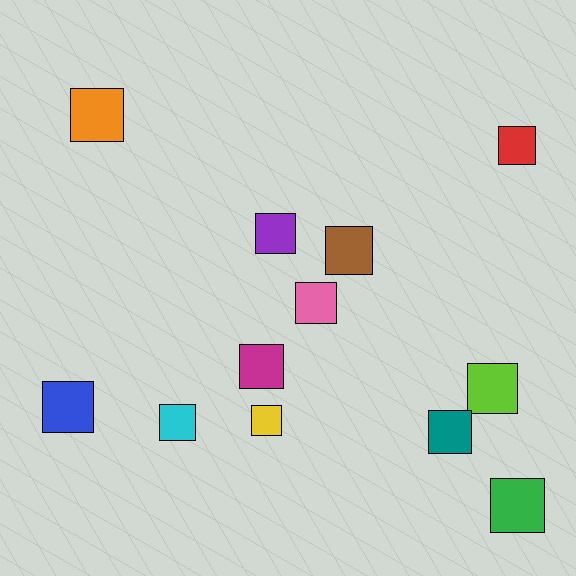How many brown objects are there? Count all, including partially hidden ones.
There is 1 brown object.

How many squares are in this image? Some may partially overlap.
There are 12 squares.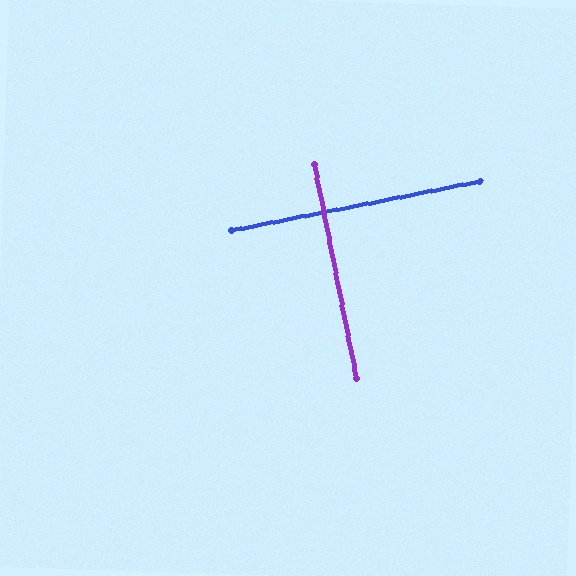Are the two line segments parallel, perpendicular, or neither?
Perpendicular — they meet at approximately 90°.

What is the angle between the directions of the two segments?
Approximately 90 degrees.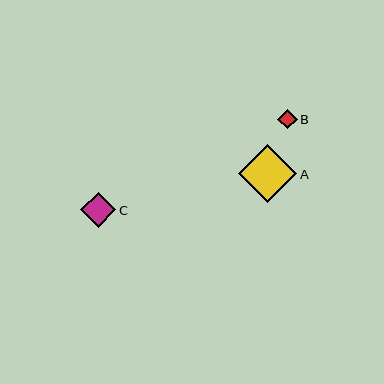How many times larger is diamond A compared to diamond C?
Diamond A is approximately 1.7 times the size of diamond C.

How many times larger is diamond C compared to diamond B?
Diamond C is approximately 1.8 times the size of diamond B.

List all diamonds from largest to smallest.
From largest to smallest: A, C, B.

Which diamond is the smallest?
Diamond B is the smallest with a size of approximately 20 pixels.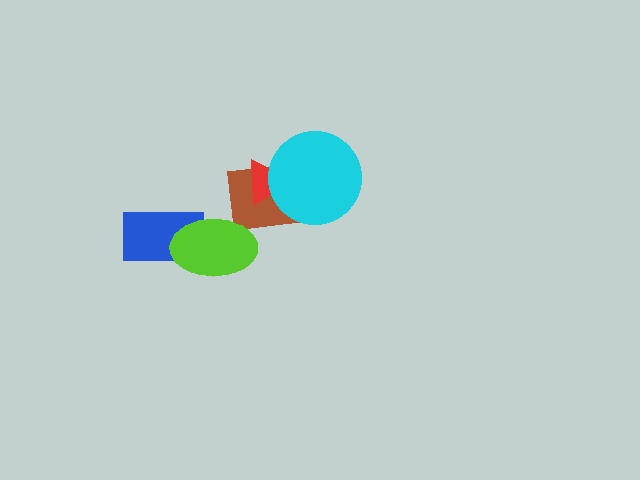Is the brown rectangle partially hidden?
Yes, it is partially covered by another shape.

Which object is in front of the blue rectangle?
The lime ellipse is in front of the blue rectangle.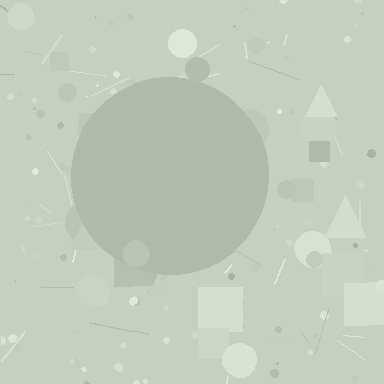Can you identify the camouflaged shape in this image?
The camouflaged shape is a circle.